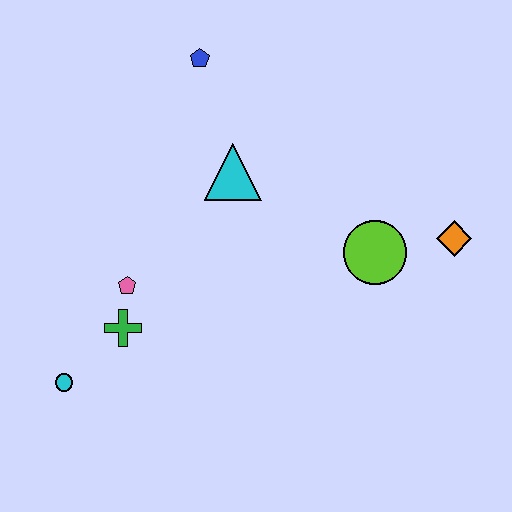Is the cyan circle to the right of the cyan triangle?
No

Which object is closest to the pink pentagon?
The green cross is closest to the pink pentagon.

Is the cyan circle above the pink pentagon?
No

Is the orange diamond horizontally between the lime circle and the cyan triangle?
No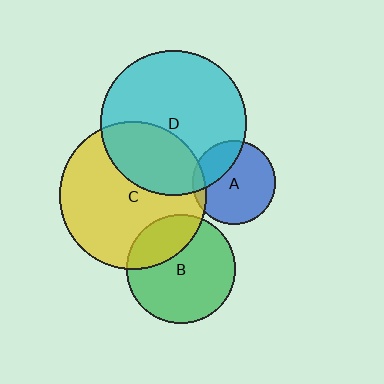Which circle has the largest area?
Circle C (yellow).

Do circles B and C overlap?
Yes.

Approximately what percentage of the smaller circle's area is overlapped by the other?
Approximately 25%.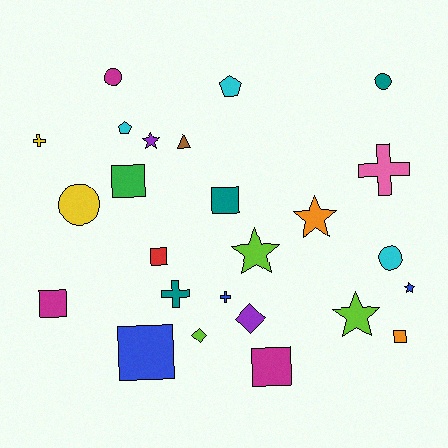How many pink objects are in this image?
There is 1 pink object.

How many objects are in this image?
There are 25 objects.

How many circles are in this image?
There are 4 circles.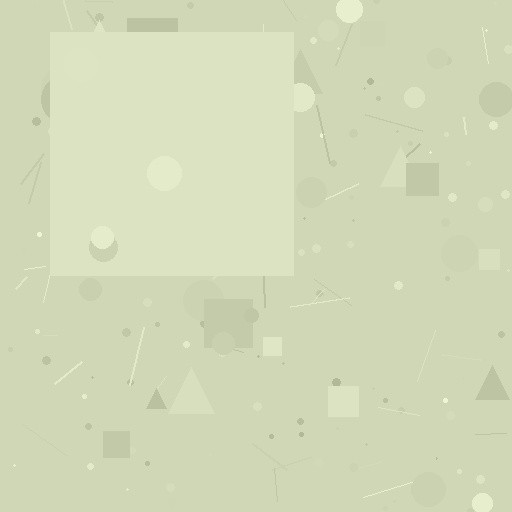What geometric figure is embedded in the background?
A square is embedded in the background.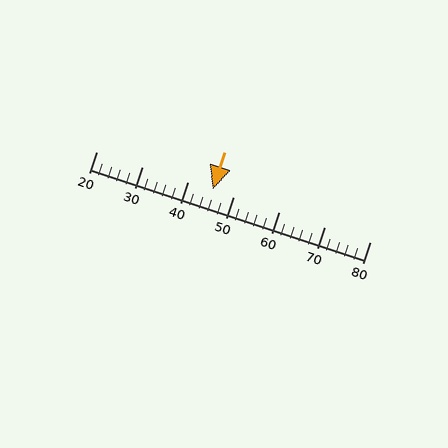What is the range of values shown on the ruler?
The ruler shows values from 20 to 80.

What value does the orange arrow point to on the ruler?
The orange arrow points to approximately 46.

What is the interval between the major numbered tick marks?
The major tick marks are spaced 10 units apart.